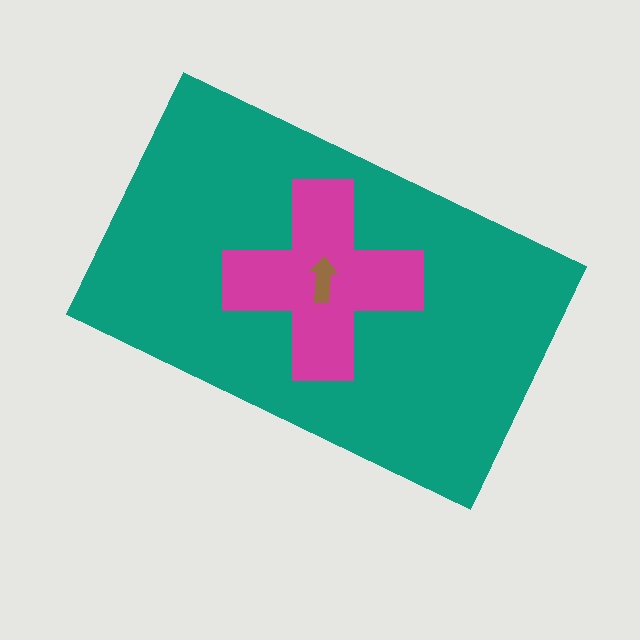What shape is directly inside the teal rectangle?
The magenta cross.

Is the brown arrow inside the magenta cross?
Yes.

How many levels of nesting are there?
3.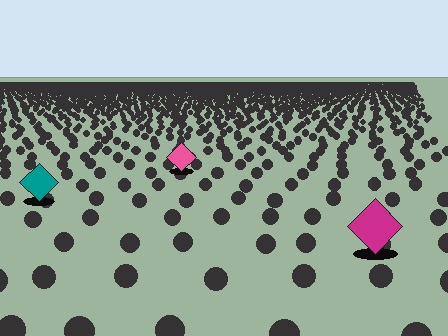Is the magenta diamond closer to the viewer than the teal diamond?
Yes. The magenta diamond is closer — you can tell from the texture gradient: the ground texture is coarser near it.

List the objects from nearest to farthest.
From nearest to farthest: the magenta diamond, the teal diamond, the pink diamond.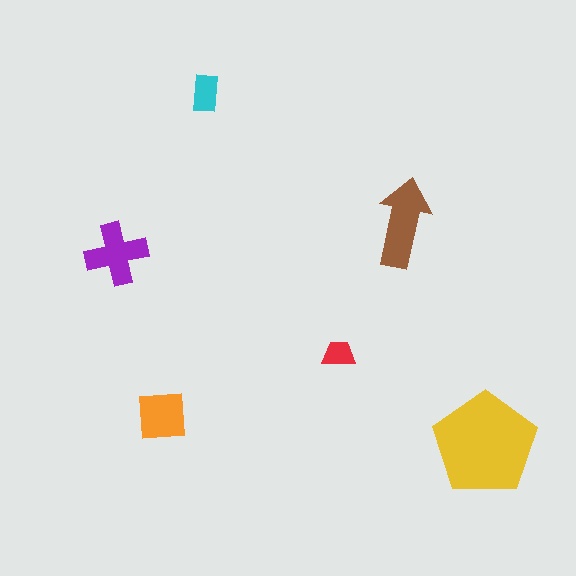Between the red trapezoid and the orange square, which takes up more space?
The orange square.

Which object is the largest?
The yellow pentagon.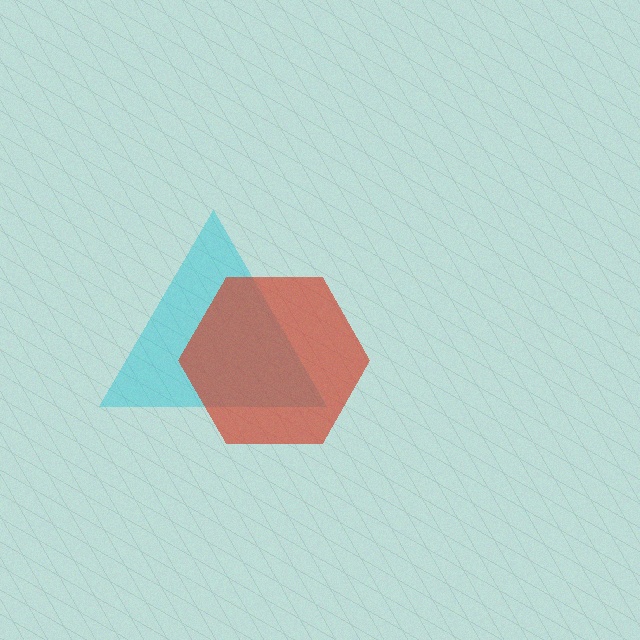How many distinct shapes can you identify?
There are 2 distinct shapes: a cyan triangle, a red hexagon.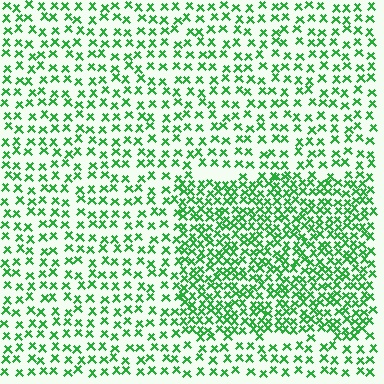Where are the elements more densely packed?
The elements are more densely packed inside the rectangle boundary.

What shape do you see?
I see a rectangle.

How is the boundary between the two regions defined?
The boundary is defined by a change in element density (approximately 2.0x ratio). All elements are the same color, size, and shape.